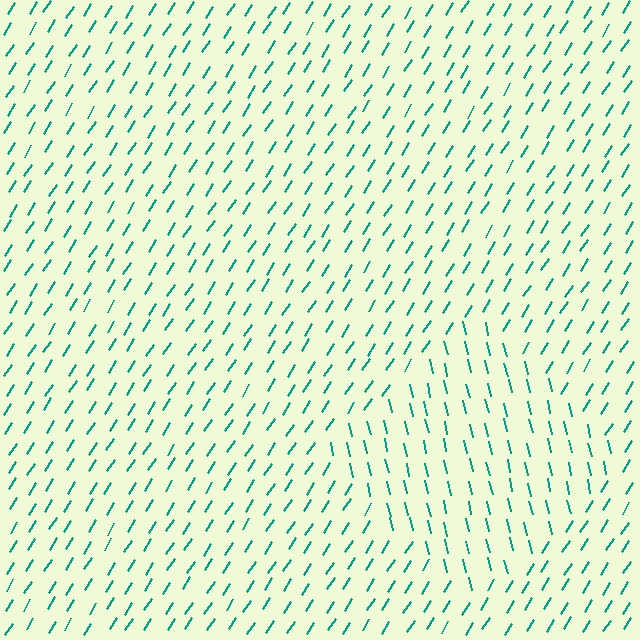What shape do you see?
I see a diamond.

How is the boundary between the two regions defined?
The boundary is defined purely by a change in line orientation (approximately 45 degrees difference). All lines are the same color and thickness.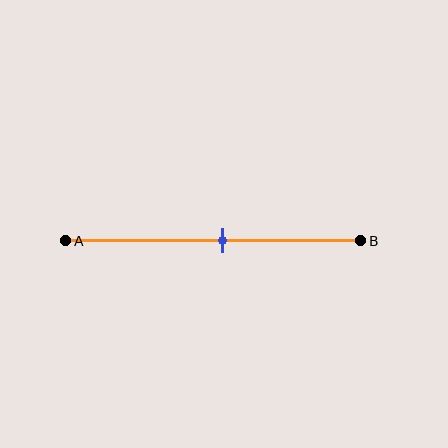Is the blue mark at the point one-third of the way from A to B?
No, the mark is at about 55% from A, not at the 33% one-third point.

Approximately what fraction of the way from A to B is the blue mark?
The blue mark is approximately 55% of the way from A to B.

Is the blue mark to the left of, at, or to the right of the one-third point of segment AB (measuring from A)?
The blue mark is to the right of the one-third point of segment AB.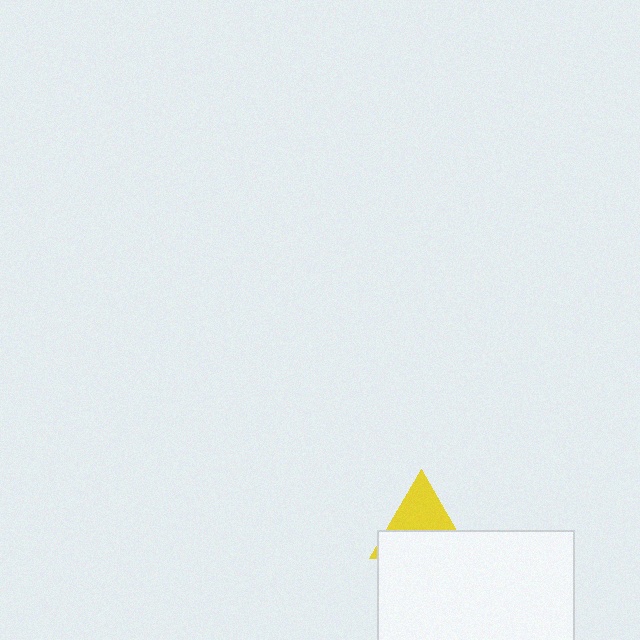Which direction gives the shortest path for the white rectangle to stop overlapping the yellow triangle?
Moving down gives the shortest separation.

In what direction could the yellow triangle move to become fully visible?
The yellow triangle could move up. That would shift it out from behind the white rectangle entirely.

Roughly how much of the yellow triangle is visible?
About half of it is visible (roughly 46%).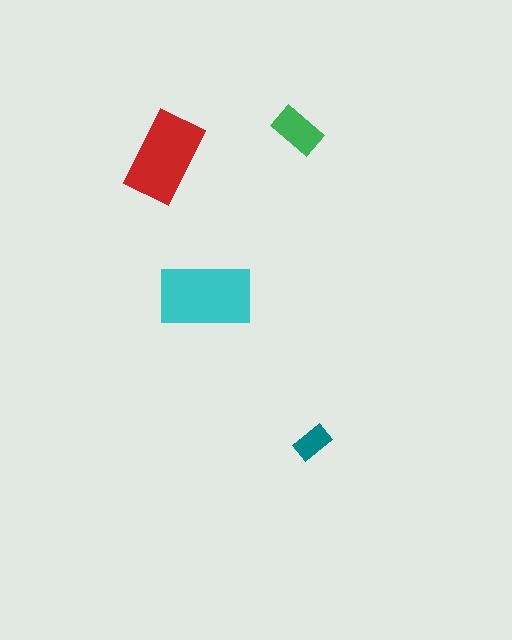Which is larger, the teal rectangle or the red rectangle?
The red one.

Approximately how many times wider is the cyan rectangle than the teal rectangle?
About 2.5 times wider.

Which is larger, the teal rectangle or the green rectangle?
The green one.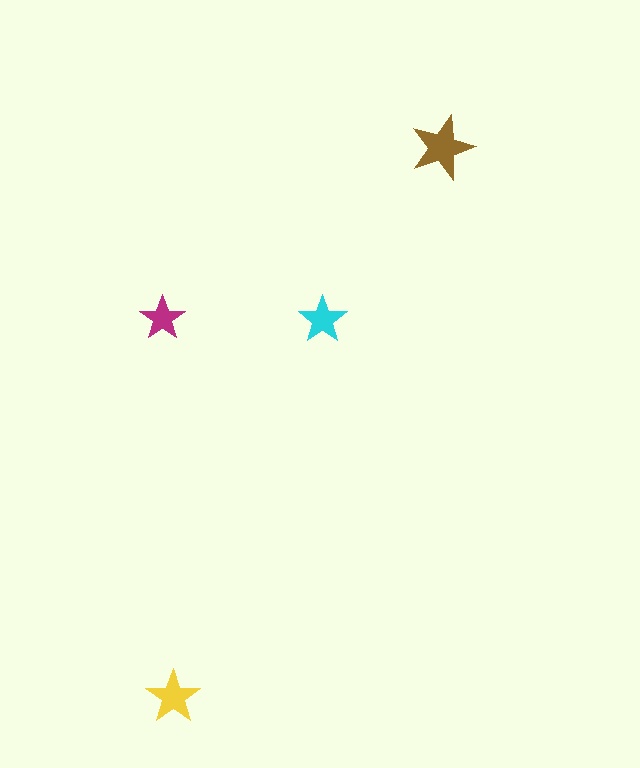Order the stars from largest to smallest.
the brown one, the yellow one, the cyan one, the magenta one.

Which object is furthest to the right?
The brown star is rightmost.